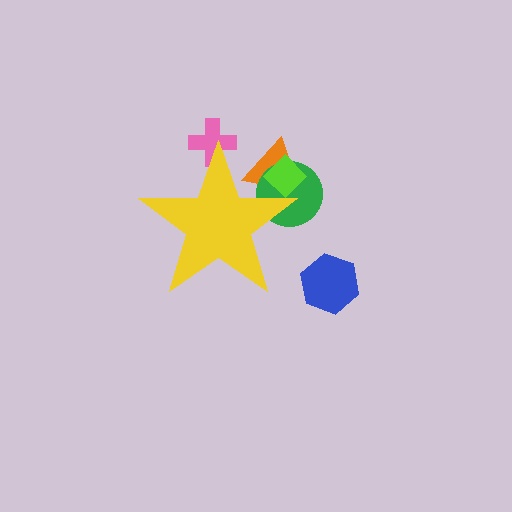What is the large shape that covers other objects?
A yellow star.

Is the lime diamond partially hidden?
Yes, the lime diamond is partially hidden behind the yellow star.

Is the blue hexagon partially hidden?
No, the blue hexagon is fully visible.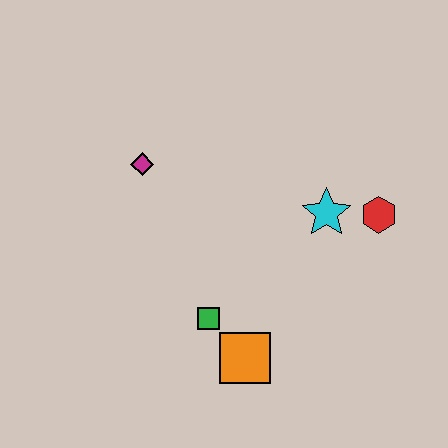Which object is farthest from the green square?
The red hexagon is farthest from the green square.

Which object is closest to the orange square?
The green square is closest to the orange square.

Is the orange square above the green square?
No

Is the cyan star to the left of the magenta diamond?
No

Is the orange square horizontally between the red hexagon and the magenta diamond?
Yes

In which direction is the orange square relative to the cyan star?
The orange square is below the cyan star.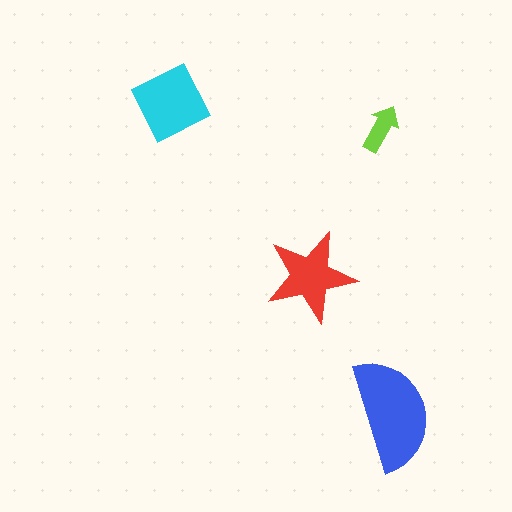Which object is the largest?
The blue semicircle.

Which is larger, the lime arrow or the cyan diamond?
The cyan diamond.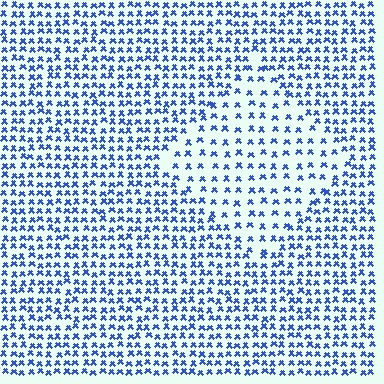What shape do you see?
I see a diamond.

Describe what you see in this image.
The image contains small blue elements arranged at two different densities. A diamond-shaped region is visible where the elements are less densely packed than the surrounding area.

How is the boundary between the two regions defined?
The boundary is defined by a change in element density (approximately 1.9x ratio). All elements are the same color, size, and shape.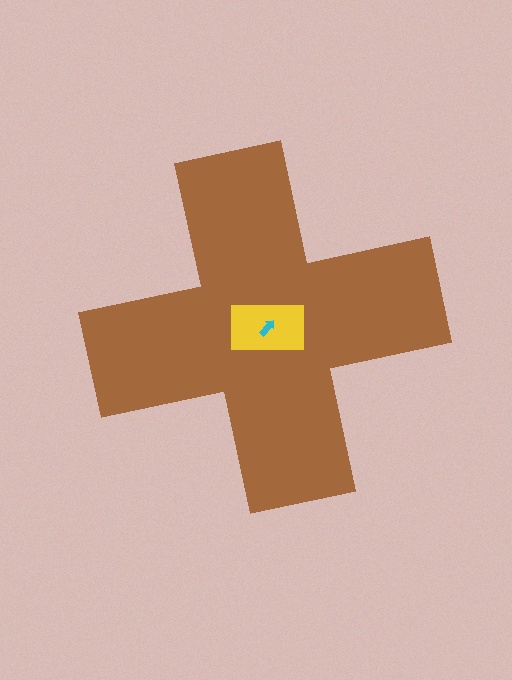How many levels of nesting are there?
3.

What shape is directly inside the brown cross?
The yellow rectangle.